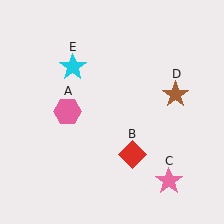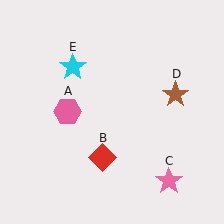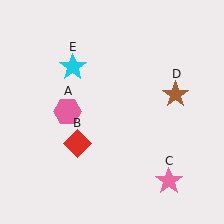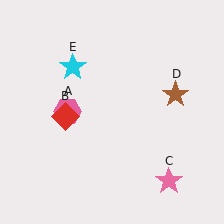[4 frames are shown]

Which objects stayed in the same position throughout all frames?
Pink hexagon (object A) and pink star (object C) and brown star (object D) and cyan star (object E) remained stationary.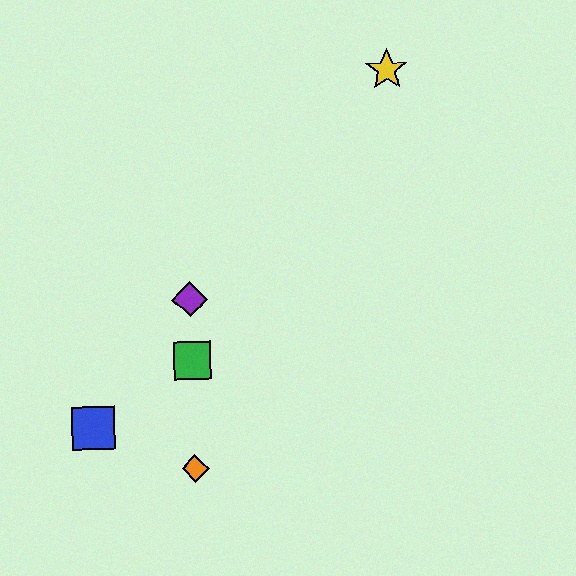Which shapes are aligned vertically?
The red star, the green square, the purple diamond, the orange diamond are aligned vertically.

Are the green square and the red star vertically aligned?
Yes, both are at x≈192.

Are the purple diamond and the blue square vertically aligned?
No, the purple diamond is at x≈190 and the blue square is at x≈93.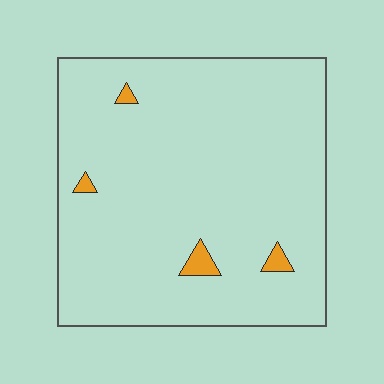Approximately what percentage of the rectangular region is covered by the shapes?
Approximately 5%.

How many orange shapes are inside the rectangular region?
4.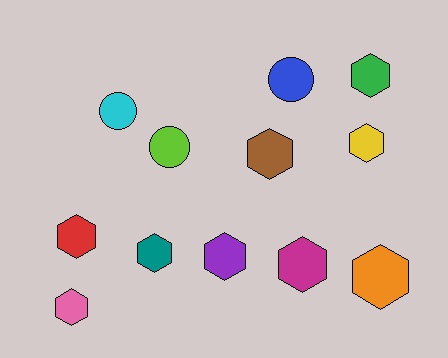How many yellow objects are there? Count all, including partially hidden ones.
There is 1 yellow object.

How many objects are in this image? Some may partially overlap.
There are 12 objects.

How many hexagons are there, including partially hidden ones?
There are 9 hexagons.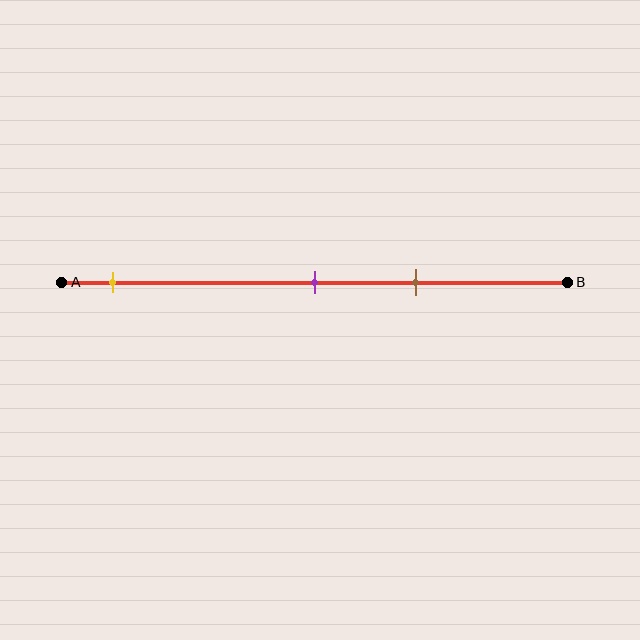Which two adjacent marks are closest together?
The purple and brown marks are the closest adjacent pair.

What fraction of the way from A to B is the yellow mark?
The yellow mark is approximately 10% (0.1) of the way from A to B.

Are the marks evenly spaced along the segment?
No, the marks are not evenly spaced.